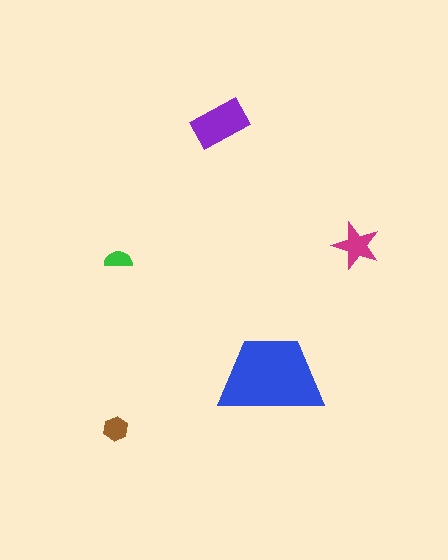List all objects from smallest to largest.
The green semicircle, the brown hexagon, the magenta star, the purple rectangle, the blue trapezoid.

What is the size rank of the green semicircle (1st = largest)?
5th.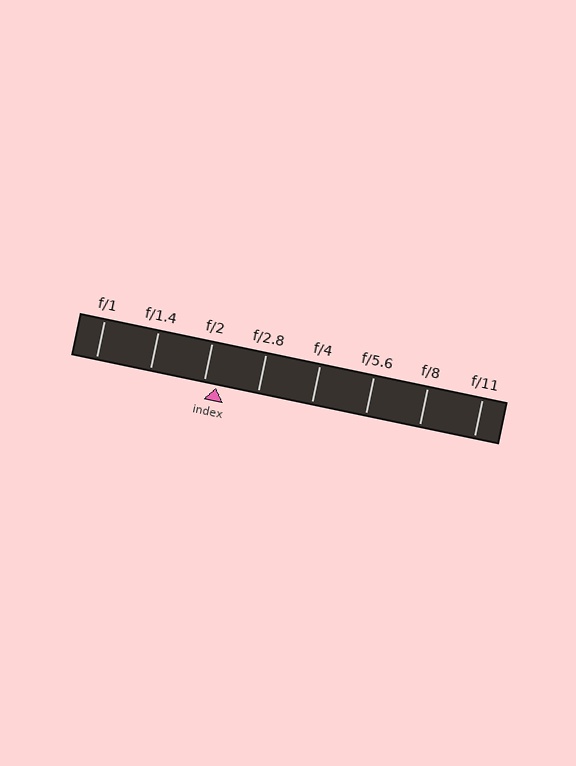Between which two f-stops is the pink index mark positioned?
The index mark is between f/2 and f/2.8.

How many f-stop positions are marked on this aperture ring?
There are 8 f-stop positions marked.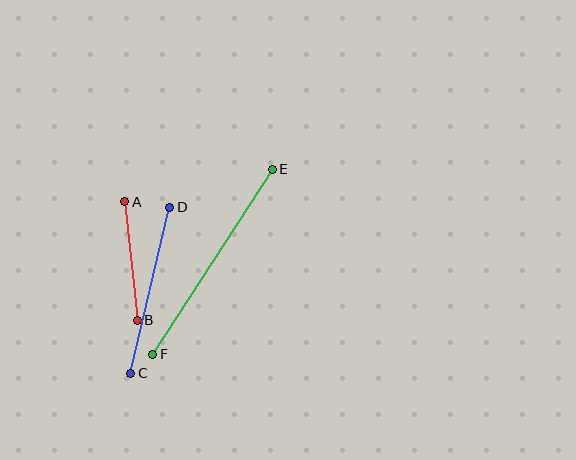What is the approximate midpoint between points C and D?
The midpoint is at approximately (150, 290) pixels.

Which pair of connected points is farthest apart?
Points E and F are farthest apart.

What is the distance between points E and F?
The distance is approximately 220 pixels.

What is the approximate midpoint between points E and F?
The midpoint is at approximately (213, 262) pixels.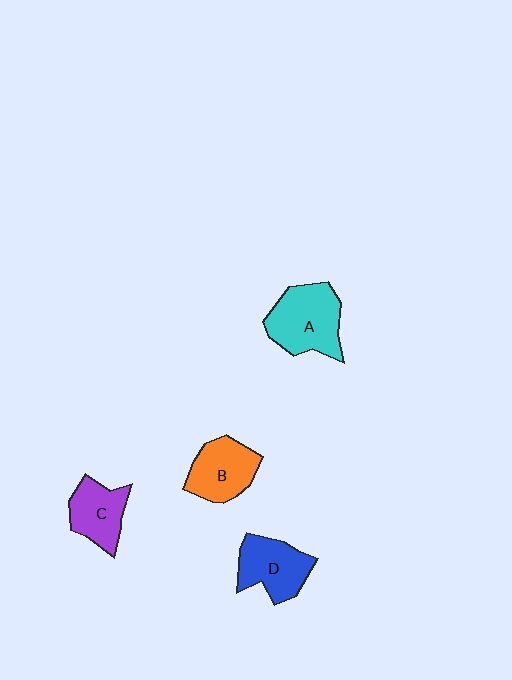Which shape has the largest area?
Shape A (cyan).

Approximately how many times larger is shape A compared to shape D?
Approximately 1.2 times.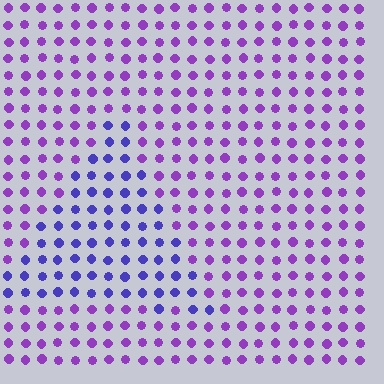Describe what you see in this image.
The image is filled with small purple elements in a uniform arrangement. A triangle-shaped region is visible where the elements are tinted to a slightly different hue, forming a subtle color boundary.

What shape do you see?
I see a triangle.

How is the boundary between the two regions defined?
The boundary is defined purely by a slight shift in hue (about 34 degrees). Spacing, size, and orientation are identical on both sides.